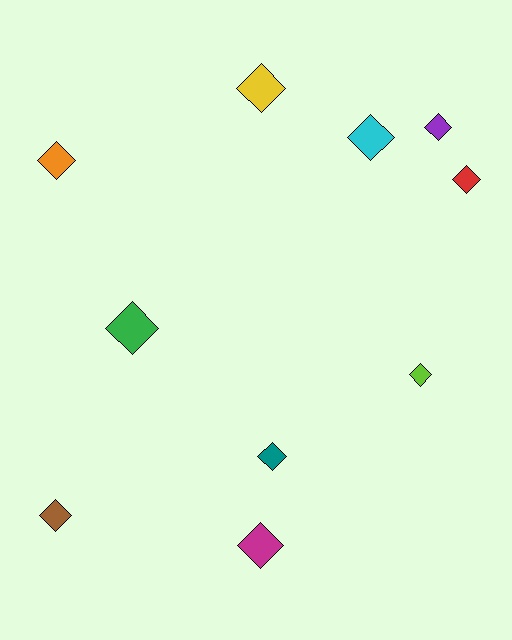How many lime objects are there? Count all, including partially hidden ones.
There is 1 lime object.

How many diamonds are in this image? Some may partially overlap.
There are 10 diamonds.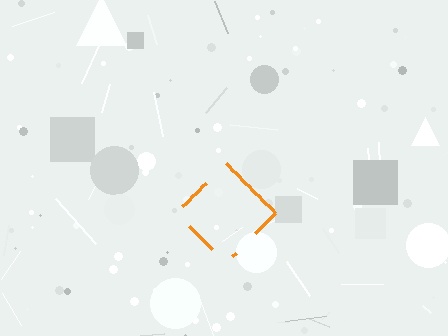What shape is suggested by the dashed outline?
The dashed outline suggests a diamond.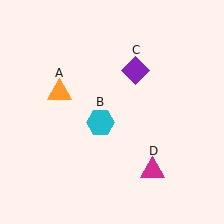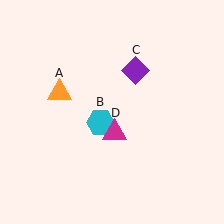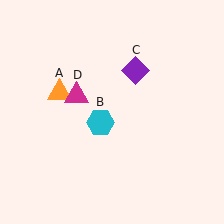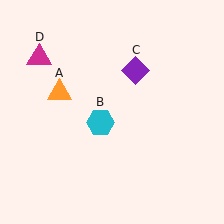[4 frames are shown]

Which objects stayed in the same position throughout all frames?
Orange triangle (object A) and cyan hexagon (object B) and purple diamond (object C) remained stationary.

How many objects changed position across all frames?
1 object changed position: magenta triangle (object D).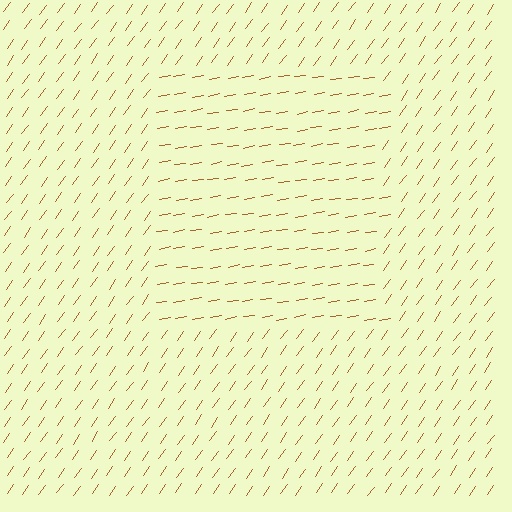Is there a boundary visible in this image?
Yes, there is a texture boundary formed by a change in line orientation.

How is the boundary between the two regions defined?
The boundary is defined purely by a change in line orientation (approximately 45 degrees difference). All lines are the same color and thickness.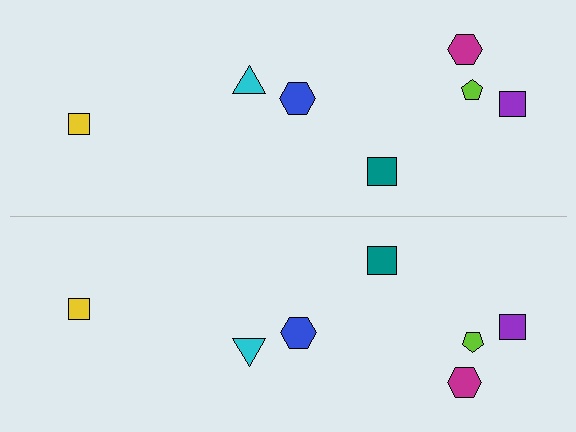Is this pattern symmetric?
Yes, this pattern has bilateral (reflection) symmetry.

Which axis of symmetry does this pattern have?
The pattern has a horizontal axis of symmetry running through the center of the image.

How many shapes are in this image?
There are 14 shapes in this image.